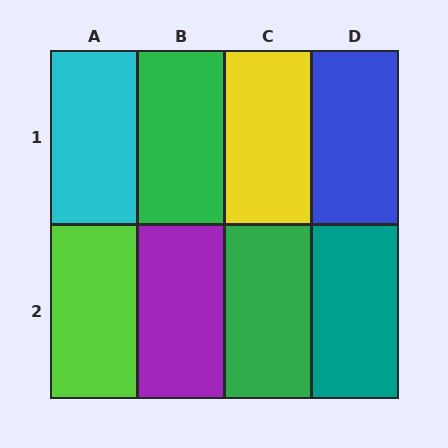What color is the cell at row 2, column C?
Green.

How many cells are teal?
1 cell is teal.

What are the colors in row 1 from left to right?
Cyan, green, yellow, blue.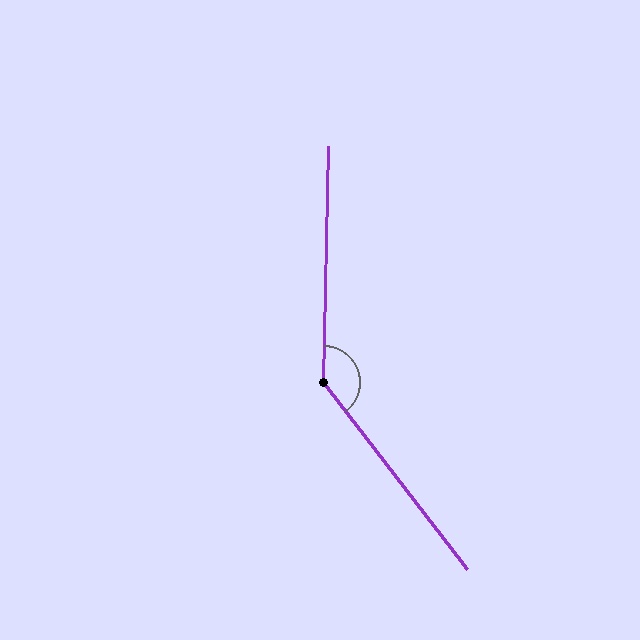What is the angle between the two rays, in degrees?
Approximately 141 degrees.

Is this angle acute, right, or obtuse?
It is obtuse.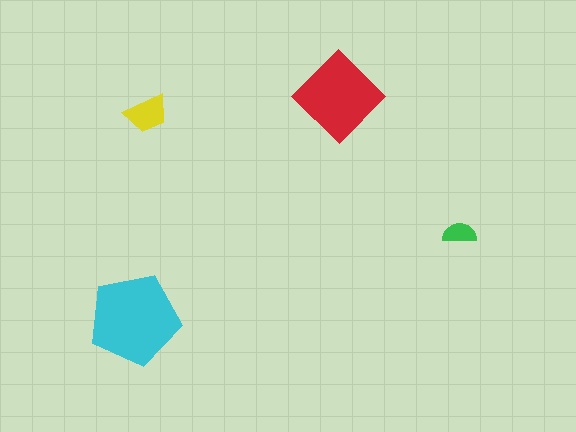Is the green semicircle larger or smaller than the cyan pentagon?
Smaller.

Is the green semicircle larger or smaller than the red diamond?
Smaller.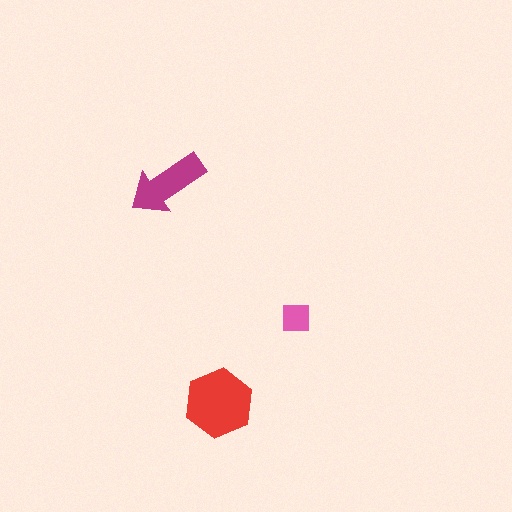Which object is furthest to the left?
The magenta arrow is leftmost.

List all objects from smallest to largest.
The pink square, the magenta arrow, the red hexagon.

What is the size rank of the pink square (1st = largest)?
3rd.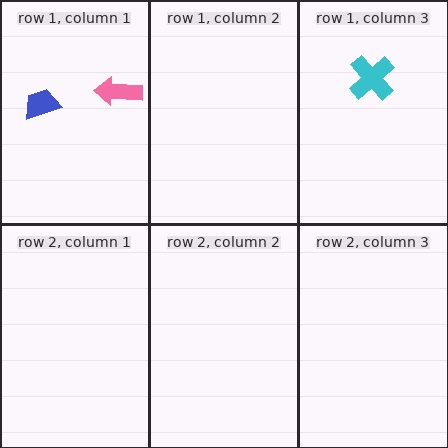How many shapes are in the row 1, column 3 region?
1.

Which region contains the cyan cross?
The row 1, column 3 region.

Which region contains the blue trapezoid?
The row 1, column 1 region.